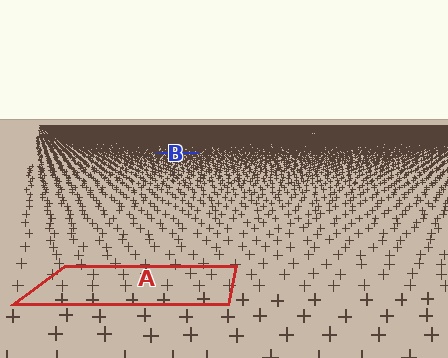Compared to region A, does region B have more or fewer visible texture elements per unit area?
Region B has more texture elements per unit area — they are packed more densely because it is farther away.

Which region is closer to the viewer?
Region A is closer. The texture elements there are larger and more spread out.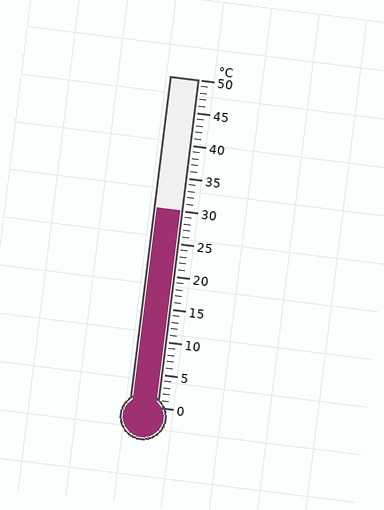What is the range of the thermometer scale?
The thermometer scale ranges from 0°C to 50°C.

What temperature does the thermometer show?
The thermometer shows approximately 30°C.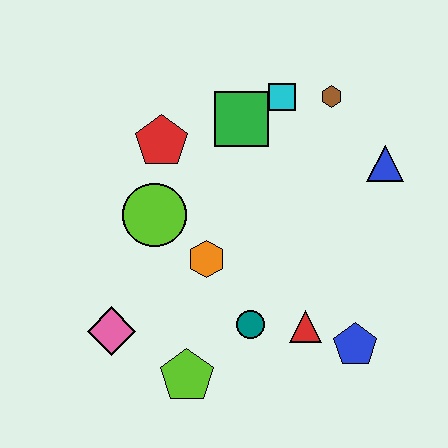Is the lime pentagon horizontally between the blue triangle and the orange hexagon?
No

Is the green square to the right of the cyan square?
No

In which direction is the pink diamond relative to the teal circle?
The pink diamond is to the left of the teal circle.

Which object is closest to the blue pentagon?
The red triangle is closest to the blue pentagon.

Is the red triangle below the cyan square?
Yes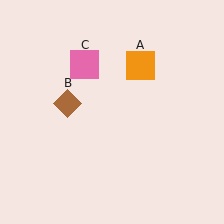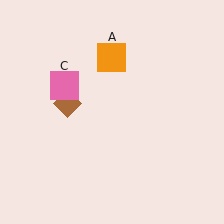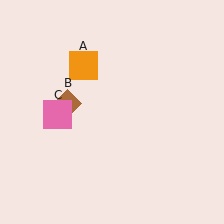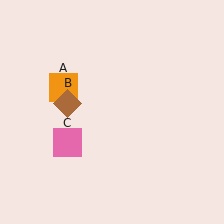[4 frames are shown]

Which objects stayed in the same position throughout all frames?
Brown diamond (object B) remained stationary.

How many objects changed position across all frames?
2 objects changed position: orange square (object A), pink square (object C).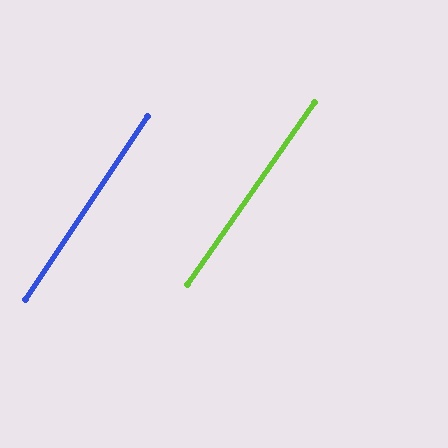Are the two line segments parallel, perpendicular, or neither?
Parallel — their directions differ by only 1.1°.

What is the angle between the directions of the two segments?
Approximately 1 degree.